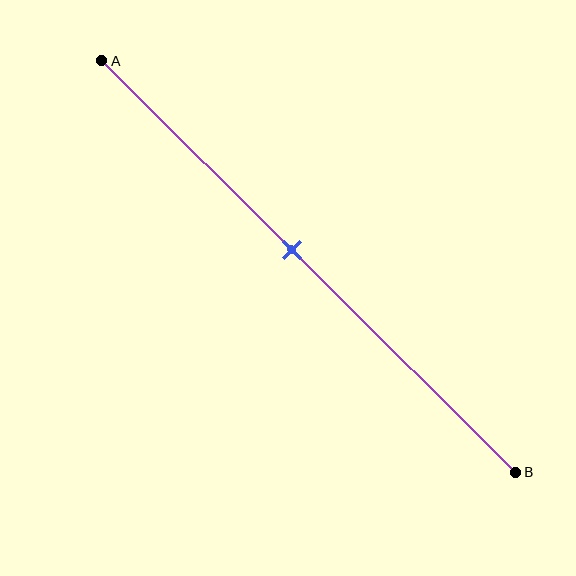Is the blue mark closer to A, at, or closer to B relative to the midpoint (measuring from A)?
The blue mark is closer to point A than the midpoint of segment AB.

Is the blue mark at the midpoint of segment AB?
No, the mark is at about 45% from A, not at the 50% midpoint.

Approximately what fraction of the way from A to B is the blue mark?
The blue mark is approximately 45% of the way from A to B.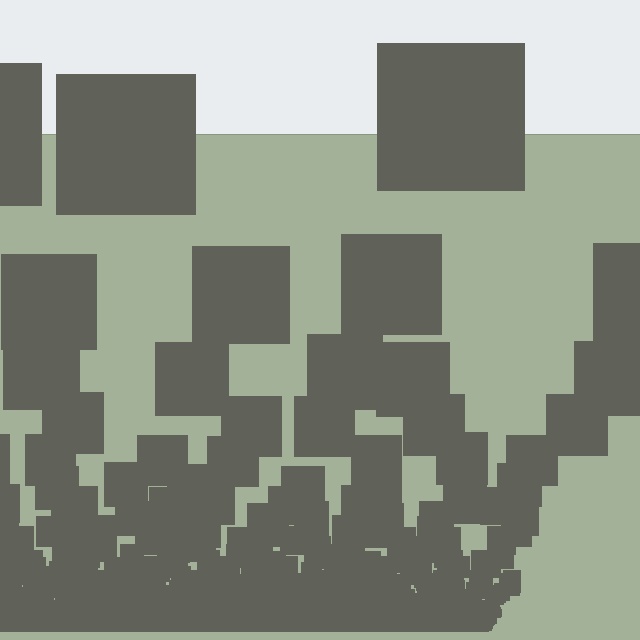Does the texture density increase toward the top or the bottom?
Density increases toward the bottom.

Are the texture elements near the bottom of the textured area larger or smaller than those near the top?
Smaller. The gradient is inverted — elements near the bottom are smaller and denser.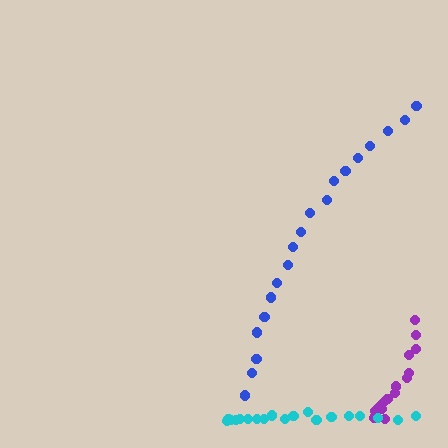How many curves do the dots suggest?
There are 3 distinct paths.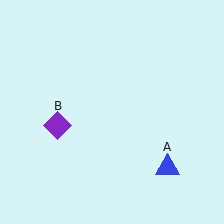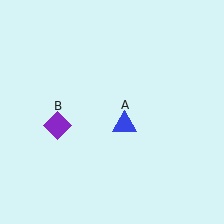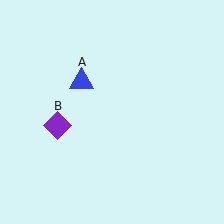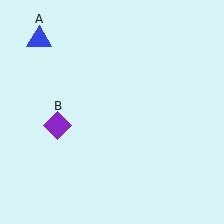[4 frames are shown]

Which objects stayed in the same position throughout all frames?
Purple diamond (object B) remained stationary.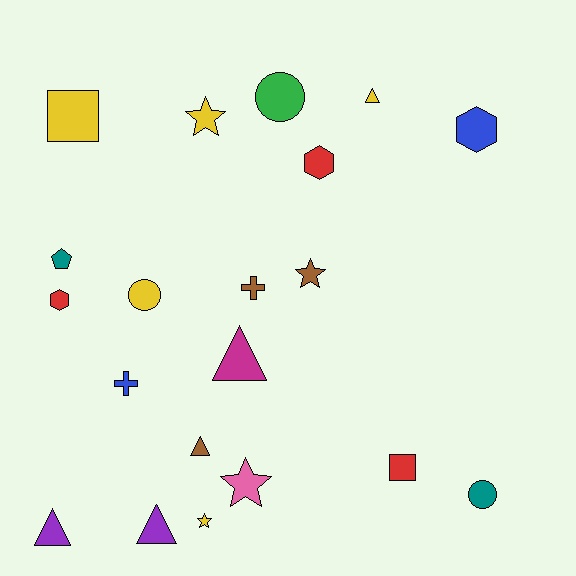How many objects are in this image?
There are 20 objects.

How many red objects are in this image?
There are 3 red objects.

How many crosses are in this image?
There are 2 crosses.